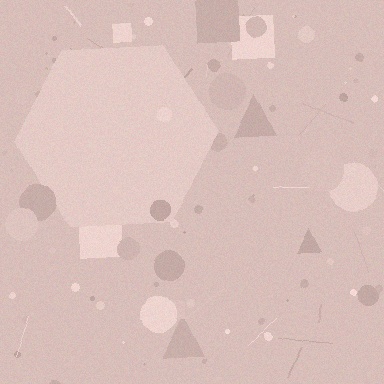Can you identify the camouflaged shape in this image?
The camouflaged shape is a hexagon.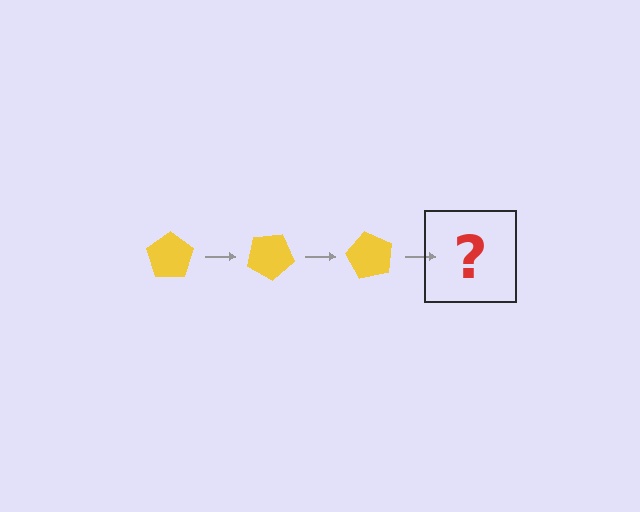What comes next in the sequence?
The next element should be a yellow pentagon rotated 90 degrees.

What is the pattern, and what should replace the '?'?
The pattern is that the pentagon rotates 30 degrees each step. The '?' should be a yellow pentagon rotated 90 degrees.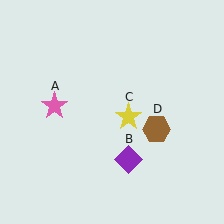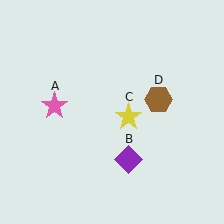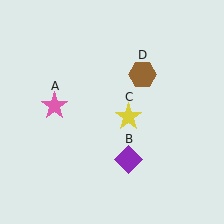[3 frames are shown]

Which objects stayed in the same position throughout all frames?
Pink star (object A) and purple diamond (object B) and yellow star (object C) remained stationary.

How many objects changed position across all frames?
1 object changed position: brown hexagon (object D).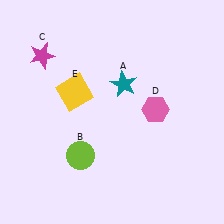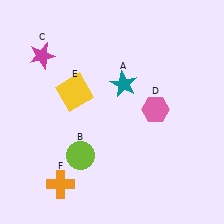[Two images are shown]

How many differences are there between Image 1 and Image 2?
There is 1 difference between the two images.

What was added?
An orange cross (F) was added in Image 2.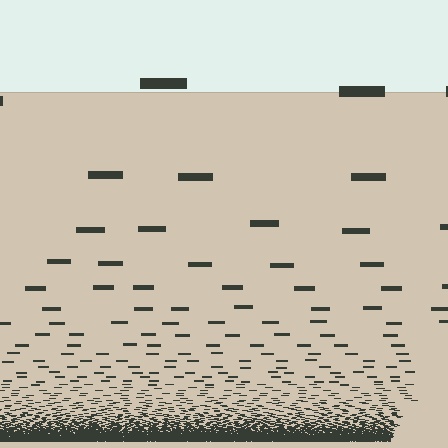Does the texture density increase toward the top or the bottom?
Density increases toward the bottom.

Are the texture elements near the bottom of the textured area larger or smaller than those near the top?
Smaller. The gradient is inverted — elements near the bottom are smaller and denser.